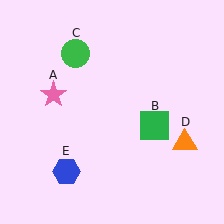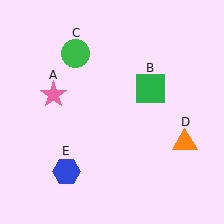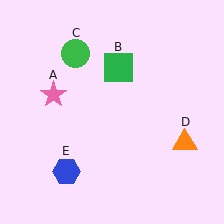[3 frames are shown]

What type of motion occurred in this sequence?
The green square (object B) rotated counterclockwise around the center of the scene.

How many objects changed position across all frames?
1 object changed position: green square (object B).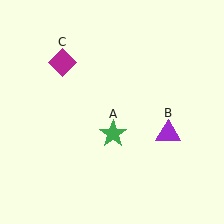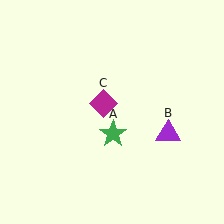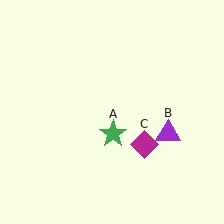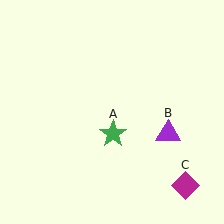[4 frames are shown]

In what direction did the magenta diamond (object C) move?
The magenta diamond (object C) moved down and to the right.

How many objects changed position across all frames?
1 object changed position: magenta diamond (object C).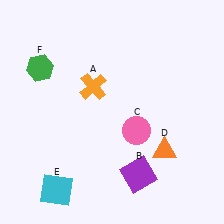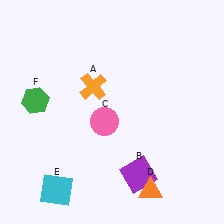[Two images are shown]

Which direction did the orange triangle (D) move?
The orange triangle (D) moved down.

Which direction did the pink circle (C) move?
The pink circle (C) moved left.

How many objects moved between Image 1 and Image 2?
3 objects moved between the two images.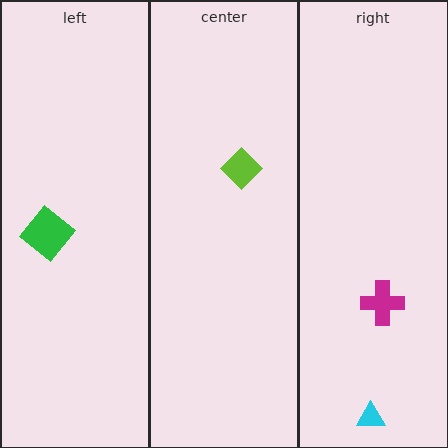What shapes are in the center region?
The lime diamond.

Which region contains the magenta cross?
The right region.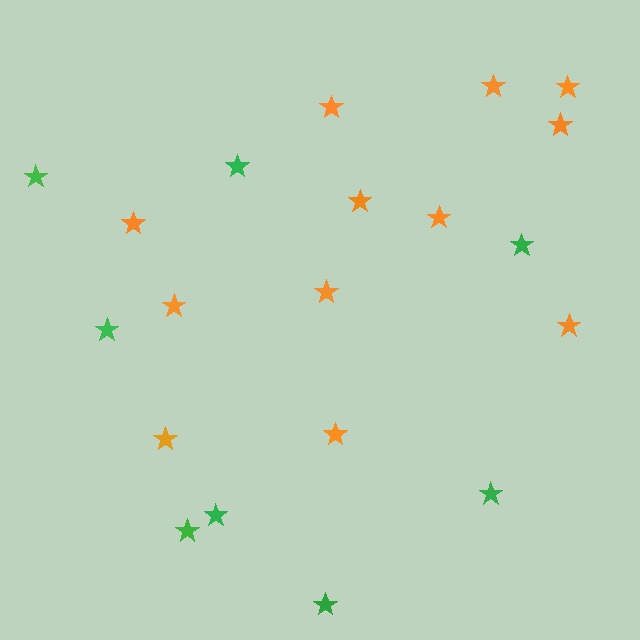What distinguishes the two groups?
There are 2 groups: one group of orange stars (12) and one group of green stars (8).